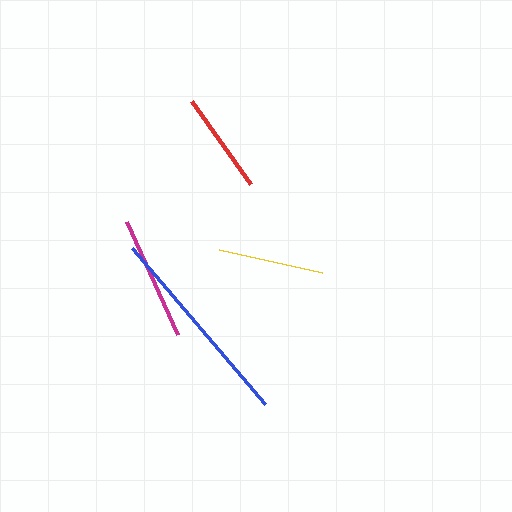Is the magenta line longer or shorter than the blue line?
The blue line is longer than the magenta line.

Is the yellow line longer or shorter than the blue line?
The blue line is longer than the yellow line.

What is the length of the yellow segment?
The yellow segment is approximately 106 pixels long.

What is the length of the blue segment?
The blue segment is approximately 204 pixels long.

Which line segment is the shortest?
The red line is the shortest at approximately 101 pixels.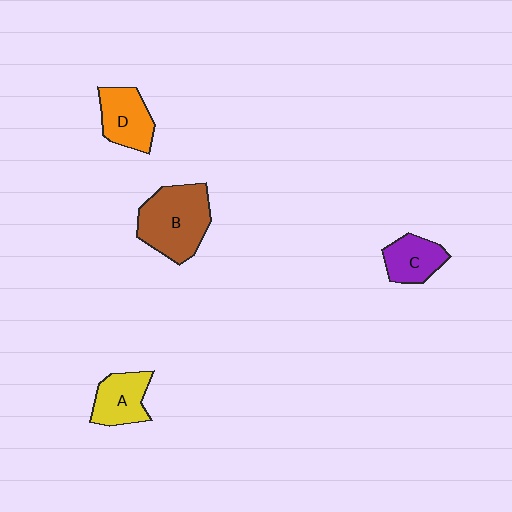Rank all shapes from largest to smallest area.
From largest to smallest: B (brown), D (orange), A (yellow), C (purple).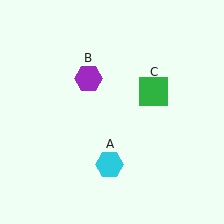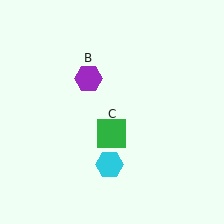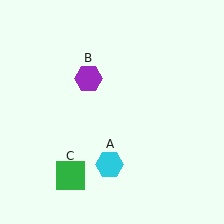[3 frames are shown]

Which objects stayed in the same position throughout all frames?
Cyan hexagon (object A) and purple hexagon (object B) remained stationary.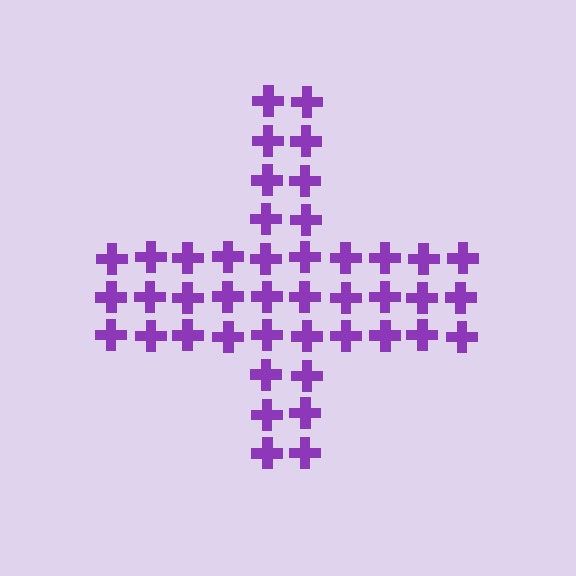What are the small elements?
The small elements are crosses.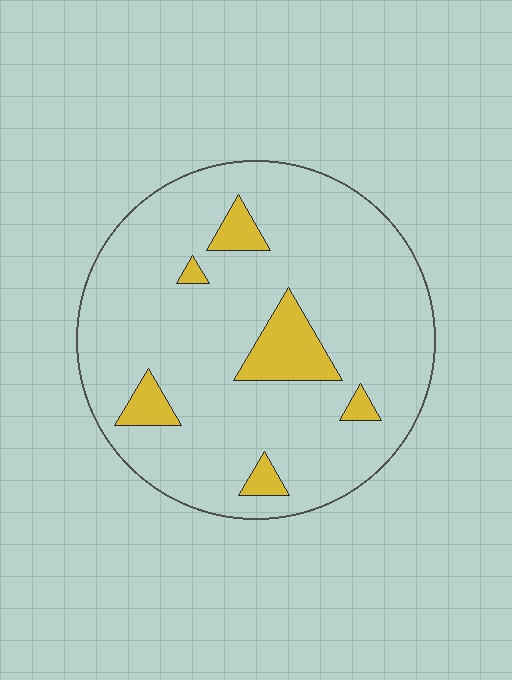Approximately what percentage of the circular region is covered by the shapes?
Approximately 10%.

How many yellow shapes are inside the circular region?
6.